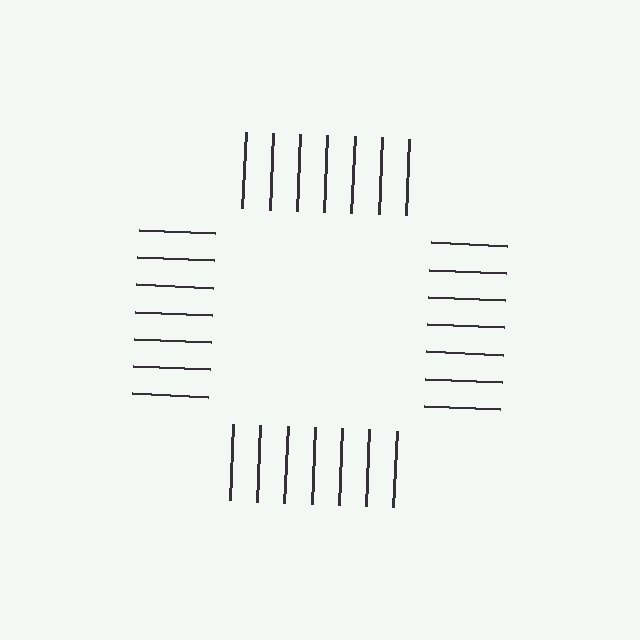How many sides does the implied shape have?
4 sides — the line-ends trace a square.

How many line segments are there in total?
28 — 7 along each of the 4 edges.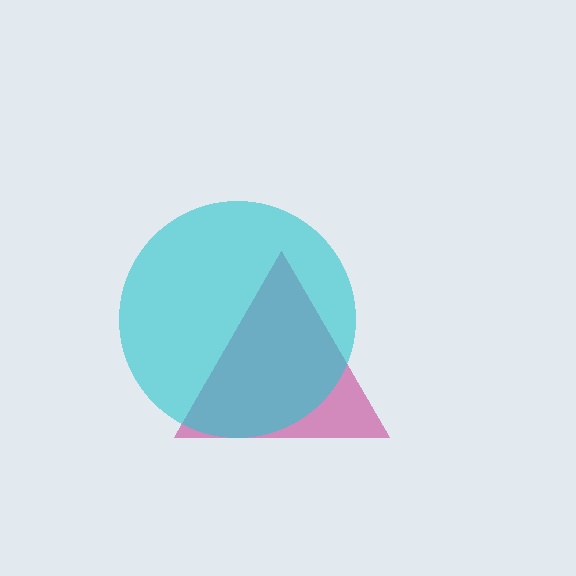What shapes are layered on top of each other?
The layered shapes are: a magenta triangle, a cyan circle.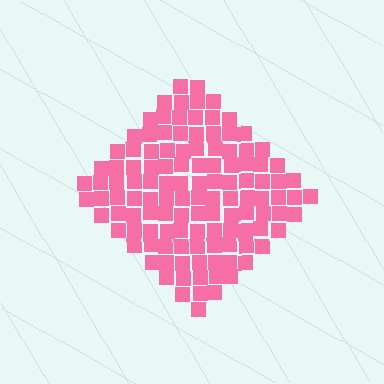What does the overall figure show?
The overall figure shows a diamond.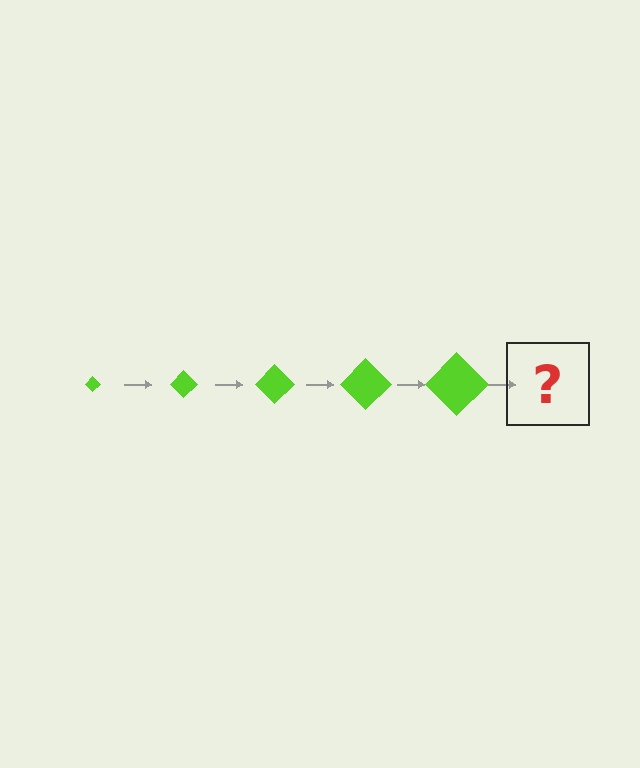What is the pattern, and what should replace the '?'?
The pattern is that the diamond gets progressively larger each step. The '?' should be a lime diamond, larger than the previous one.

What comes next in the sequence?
The next element should be a lime diamond, larger than the previous one.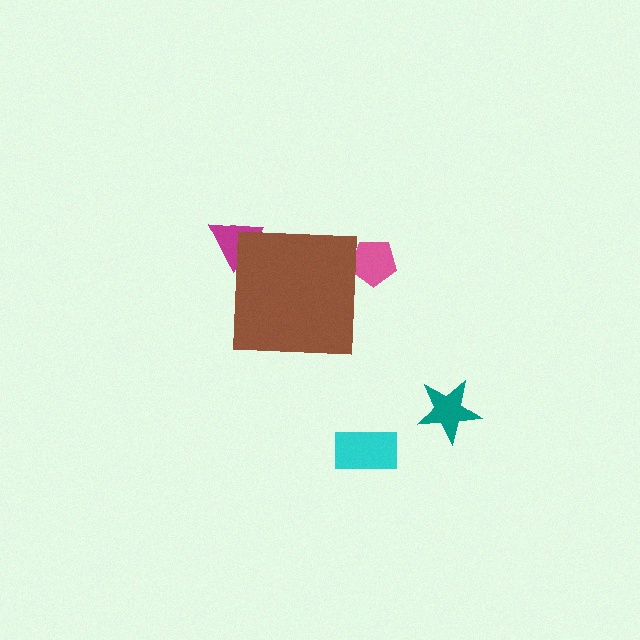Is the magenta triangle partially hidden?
Yes, the magenta triangle is partially hidden behind the brown square.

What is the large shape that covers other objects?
A brown square.